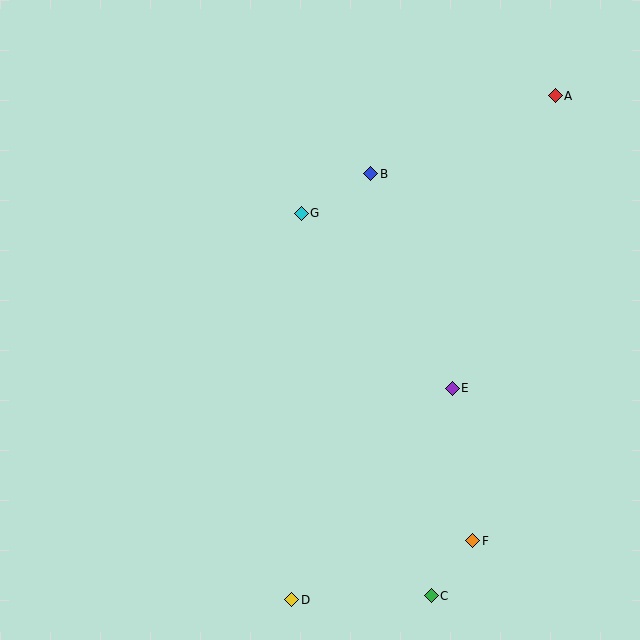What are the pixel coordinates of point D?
Point D is at (292, 600).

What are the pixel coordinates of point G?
Point G is at (301, 213).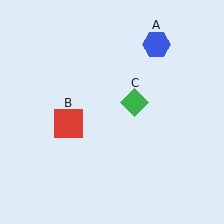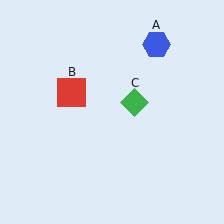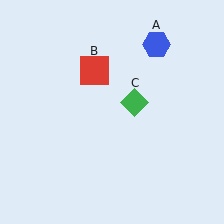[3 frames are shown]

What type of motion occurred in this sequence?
The red square (object B) rotated clockwise around the center of the scene.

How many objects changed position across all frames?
1 object changed position: red square (object B).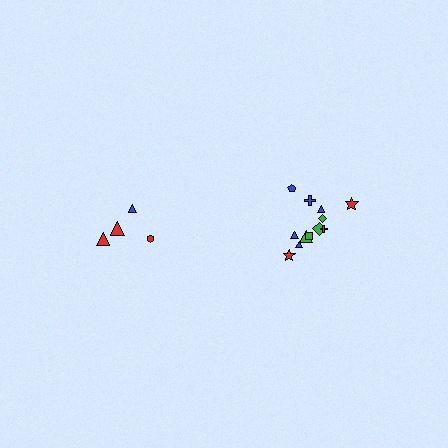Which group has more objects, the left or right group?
The right group.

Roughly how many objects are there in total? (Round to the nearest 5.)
Roughly 15 objects in total.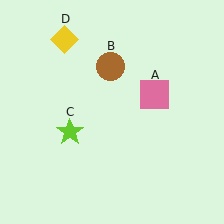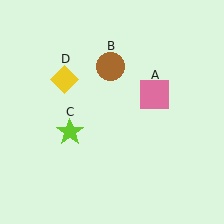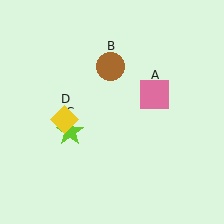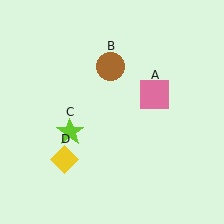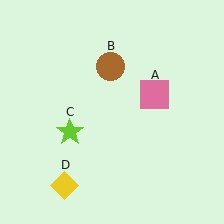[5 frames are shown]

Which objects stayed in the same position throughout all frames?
Pink square (object A) and brown circle (object B) and lime star (object C) remained stationary.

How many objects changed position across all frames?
1 object changed position: yellow diamond (object D).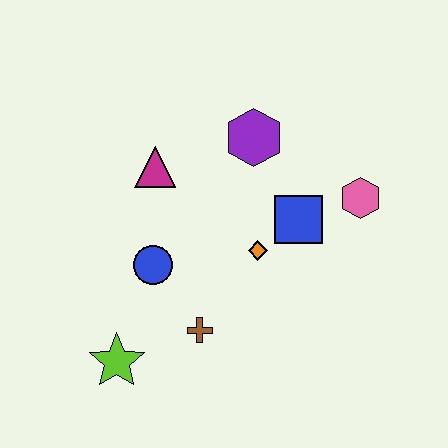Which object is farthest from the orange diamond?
The lime star is farthest from the orange diamond.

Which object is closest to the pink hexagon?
The blue square is closest to the pink hexagon.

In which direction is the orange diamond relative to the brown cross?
The orange diamond is above the brown cross.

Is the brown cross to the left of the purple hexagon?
Yes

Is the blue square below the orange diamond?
No